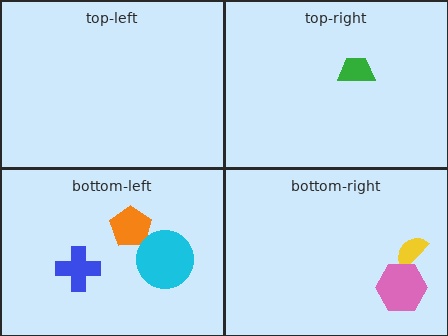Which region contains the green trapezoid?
The top-right region.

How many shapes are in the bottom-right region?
2.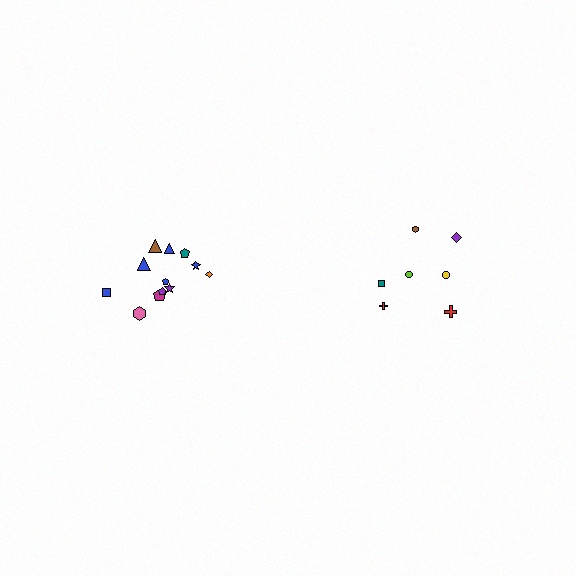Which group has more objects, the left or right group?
The left group.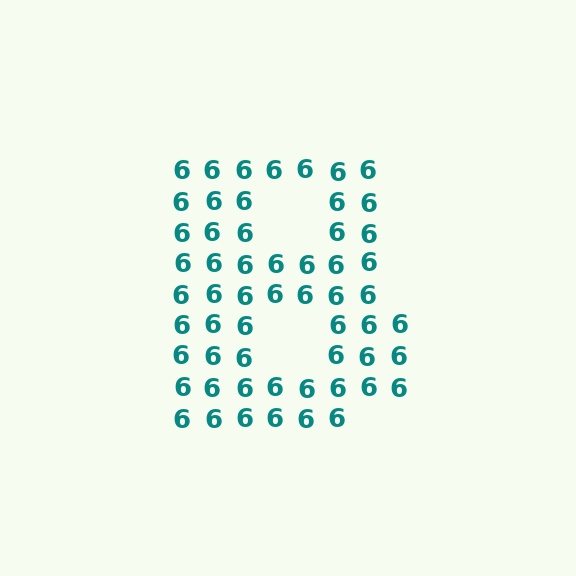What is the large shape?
The large shape is the letter B.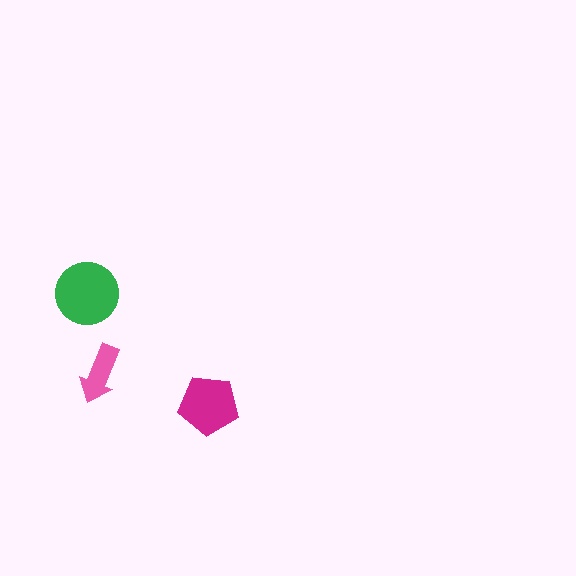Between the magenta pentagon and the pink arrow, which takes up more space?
The magenta pentagon.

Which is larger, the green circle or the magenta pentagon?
The green circle.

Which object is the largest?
The green circle.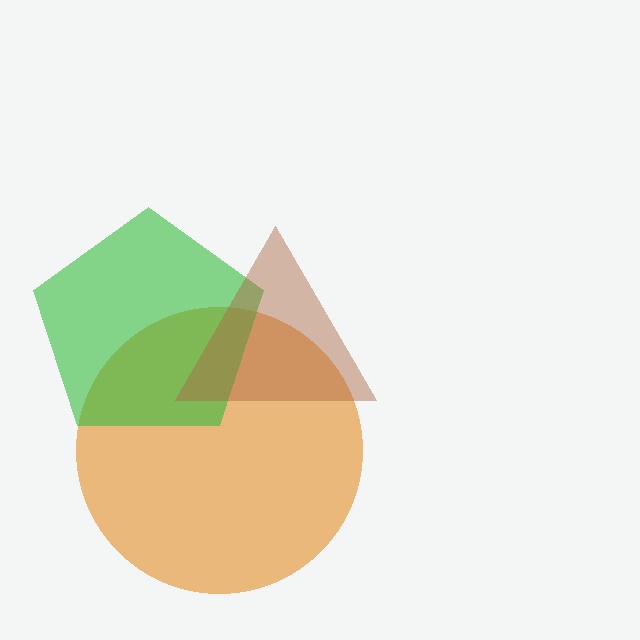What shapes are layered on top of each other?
The layered shapes are: an orange circle, a green pentagon, a brown triangle.